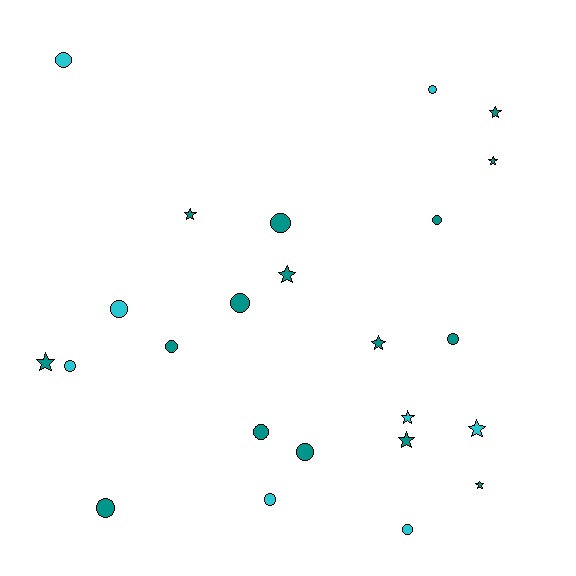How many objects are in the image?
There are 24 objects.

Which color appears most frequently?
Teal, with 16 objects.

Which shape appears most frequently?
Circle, with 14 objects.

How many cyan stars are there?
There are 2 cyan stars.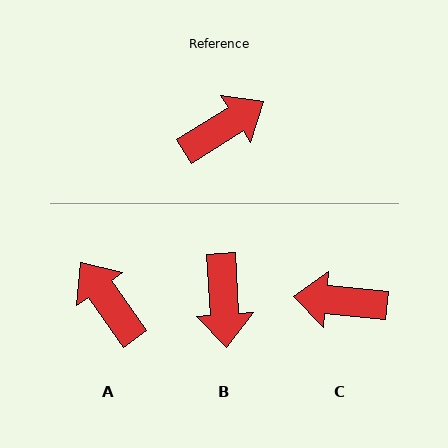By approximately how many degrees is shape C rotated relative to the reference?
Approximately 142 degrees counter-clockwise.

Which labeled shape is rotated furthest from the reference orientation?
C, about 142 degrees away.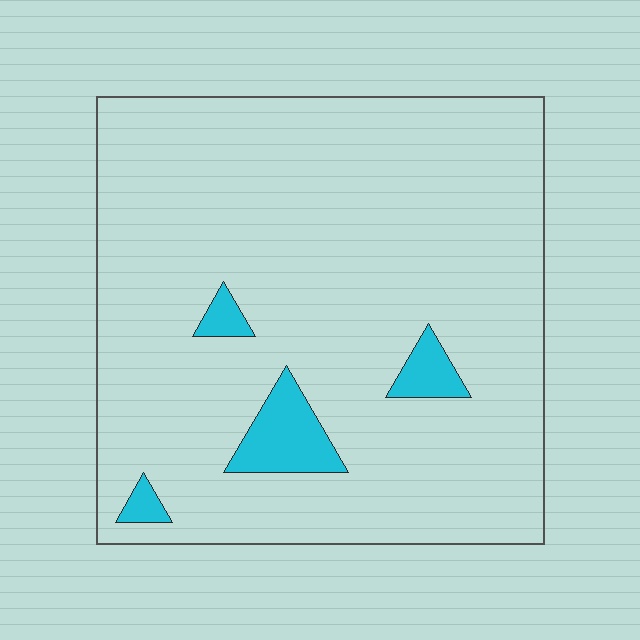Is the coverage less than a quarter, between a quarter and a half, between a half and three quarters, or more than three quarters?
Less than a quarter.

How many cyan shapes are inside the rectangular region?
4.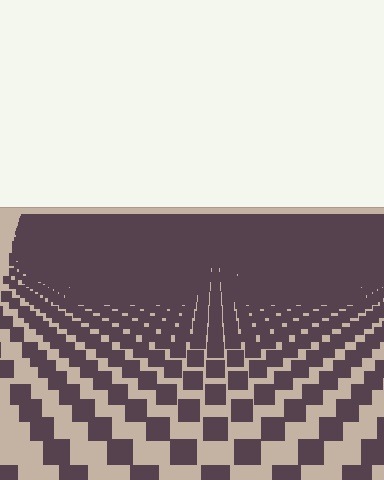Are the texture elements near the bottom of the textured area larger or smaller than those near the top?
Larger. Near the bottom, elements are closer to the viewer and appear at a bigger on-screen size.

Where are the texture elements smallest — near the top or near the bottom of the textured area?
Near the top.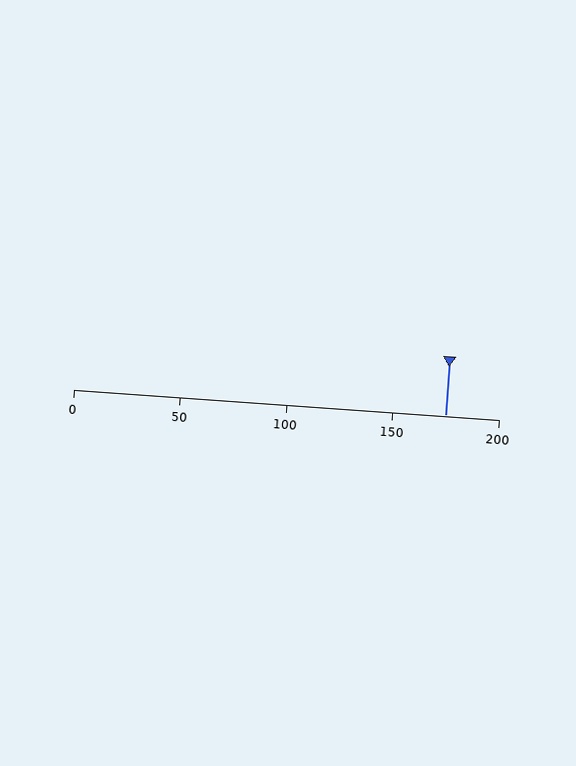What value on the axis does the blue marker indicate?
The marker indicates approximately 175.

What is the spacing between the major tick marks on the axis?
The major ticks are spaced 50 apart.